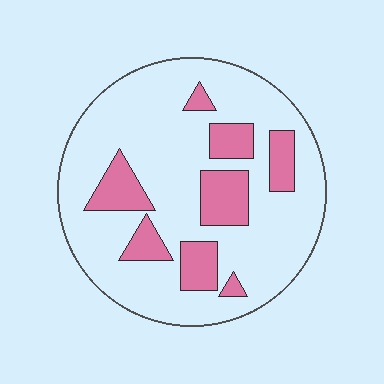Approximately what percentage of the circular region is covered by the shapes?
Approximately 20%.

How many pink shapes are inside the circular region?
8.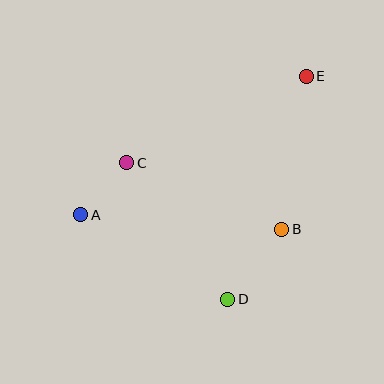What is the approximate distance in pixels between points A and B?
The distance between A and B is approximately 202 pixels.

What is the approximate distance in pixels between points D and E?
The distance between D and E is approximately 236 pixels.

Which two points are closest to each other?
Points A and C are closest to each other.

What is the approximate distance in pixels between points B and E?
The distance between B and E is approximately 155 pixels.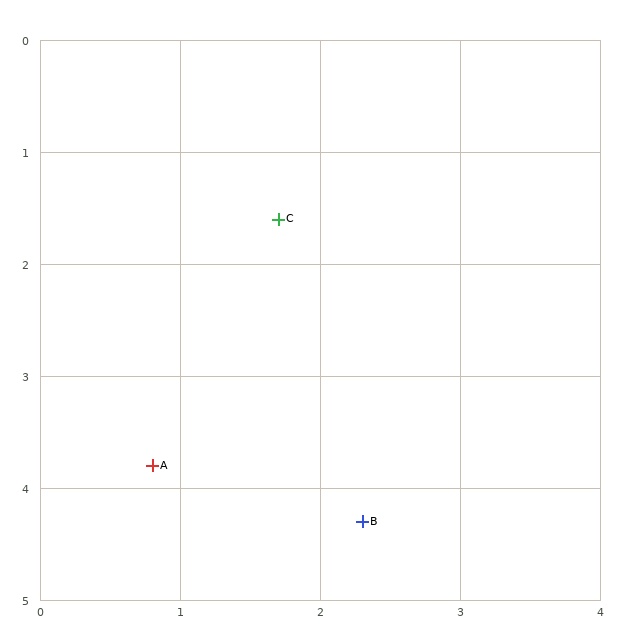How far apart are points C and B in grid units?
Points C and B are about 2.8 grid units apart.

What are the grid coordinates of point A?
Point A is at approximately (0.8, 3.8).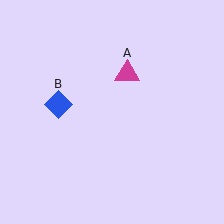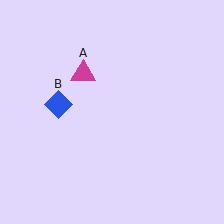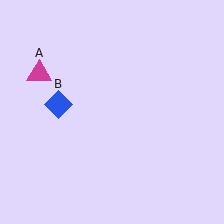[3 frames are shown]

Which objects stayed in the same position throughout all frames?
Blue diamond (object B) remained stationary.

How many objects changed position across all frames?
1 object changed position: magenta triangle (object A).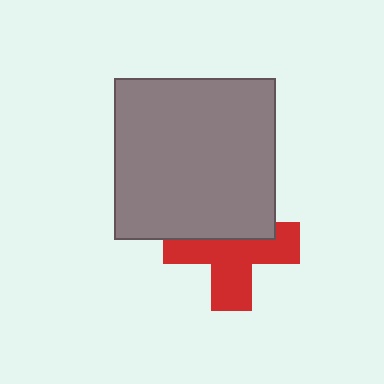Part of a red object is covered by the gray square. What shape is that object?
It is a cross.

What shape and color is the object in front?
The object in front is a gray square.